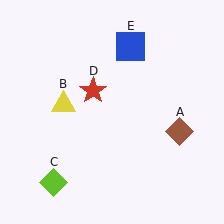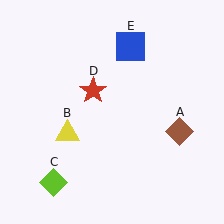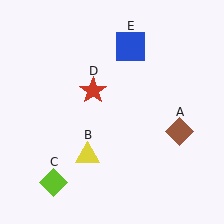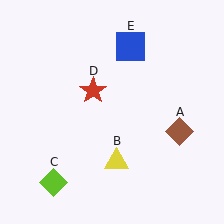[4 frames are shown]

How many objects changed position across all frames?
1 object changed position: yellow triangle (object B).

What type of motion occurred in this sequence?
The yellow triangle (object B) rotated counterclockwise around the center of the scene.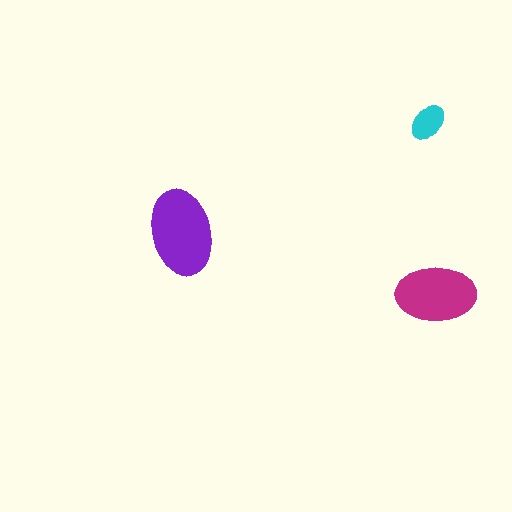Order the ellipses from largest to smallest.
the purple one, the magenta one, the cyan one.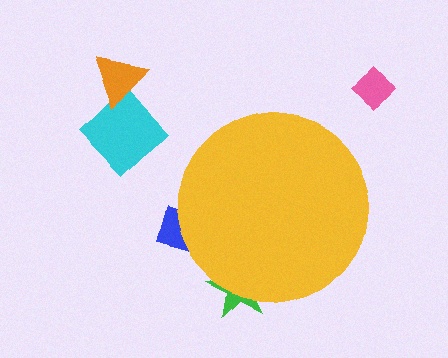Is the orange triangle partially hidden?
No, the orange triangle is fully visible.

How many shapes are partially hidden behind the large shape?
2 shapes are partially hidden.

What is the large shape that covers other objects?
A yellow circle.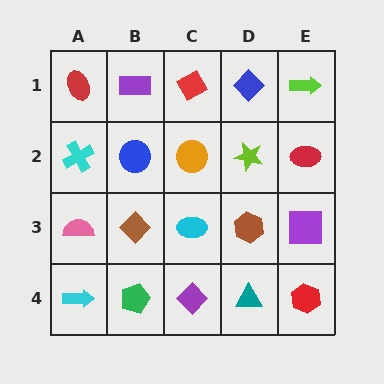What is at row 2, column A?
A cyan cross.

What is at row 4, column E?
A red hexagon.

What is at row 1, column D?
A blue diamond.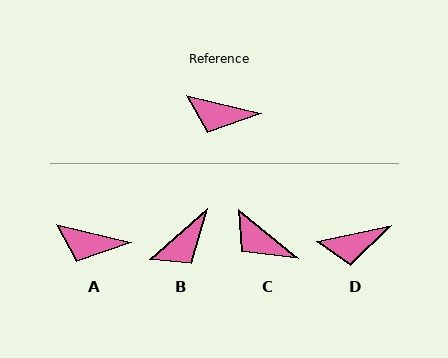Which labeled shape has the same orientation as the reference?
A.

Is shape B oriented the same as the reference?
No, it is off by about 54 degrees.